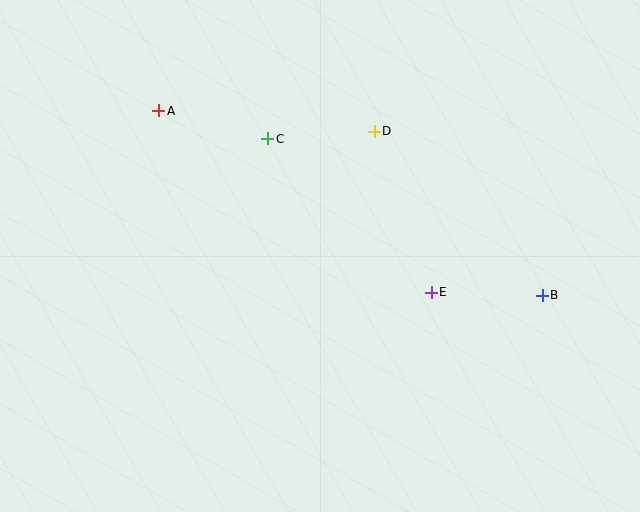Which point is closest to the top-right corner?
Point D is closest to the top-right corner.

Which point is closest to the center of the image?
Point E at (431, 292) is closest to the center.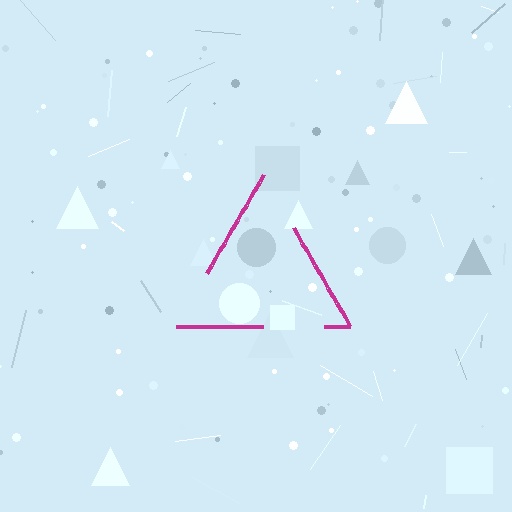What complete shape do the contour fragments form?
The contour fragments form a triangle.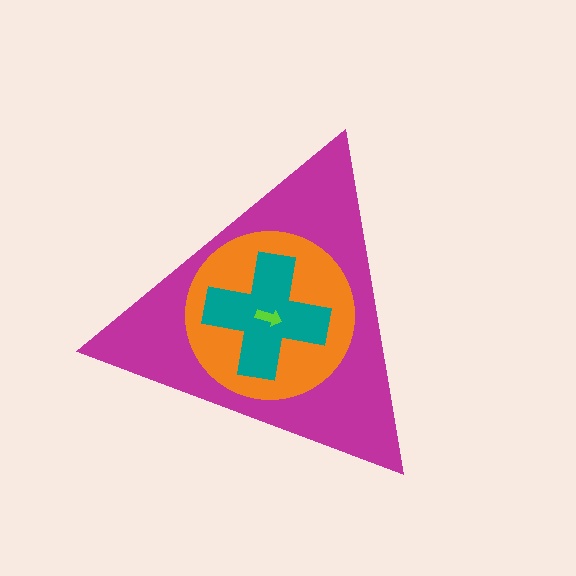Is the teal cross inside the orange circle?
Yes.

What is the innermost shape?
The lime arrow.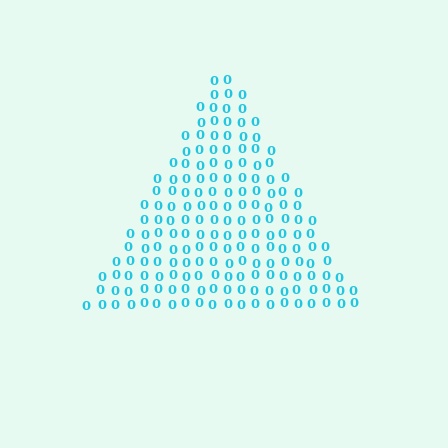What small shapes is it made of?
It is made of small digit 0's.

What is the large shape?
The large shape is a triangle.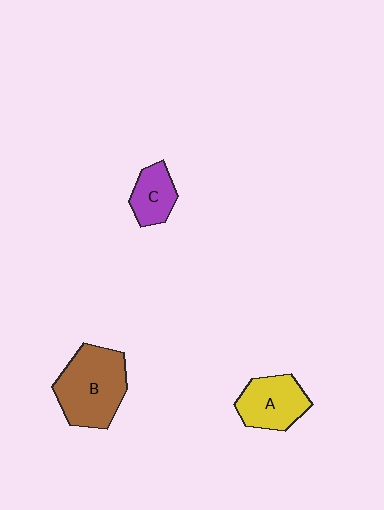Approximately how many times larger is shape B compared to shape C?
Approximately 2.1 times.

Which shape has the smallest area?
Shape C (purple).